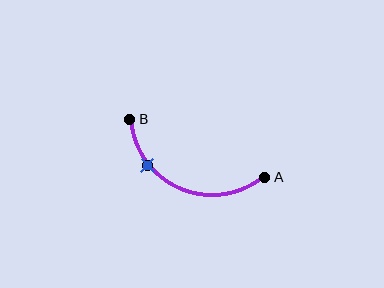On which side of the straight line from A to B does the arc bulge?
The arc bulges below the straight line connecting A and B.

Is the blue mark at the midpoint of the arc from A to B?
No. The blue mark lies on the arc but is closer to endpoint B. The arc midpoint would be at the point on the curve equidistant along the arc from both A and B.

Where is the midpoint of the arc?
The arc midpoint is the point on the curve farthest from the straight line joining A and B. It sits below that line.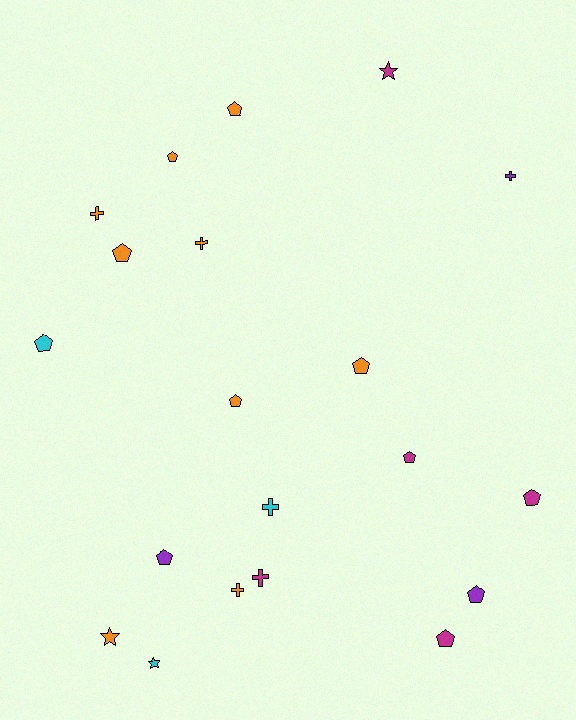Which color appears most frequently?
Orange, with 9 objects.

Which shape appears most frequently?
Pentagon, with 11 objects.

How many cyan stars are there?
There is 1 cyan star.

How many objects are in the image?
There are 20 objects.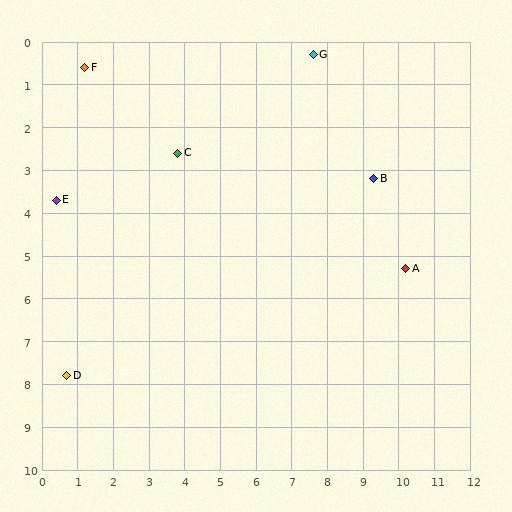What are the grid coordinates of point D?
Point D is at approximately (0.7, 7.8).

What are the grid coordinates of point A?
Point A is at approximately (10.2, 5.3).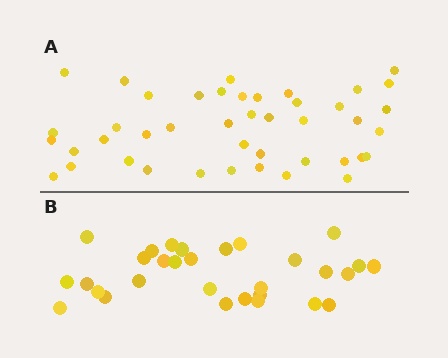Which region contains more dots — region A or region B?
Region A (the top region) has more dots.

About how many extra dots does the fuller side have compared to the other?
Region A has approximately 15 more dots than region B.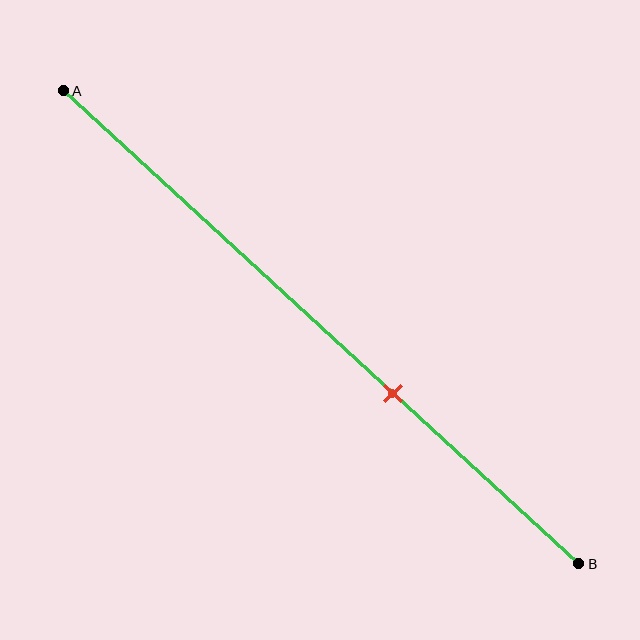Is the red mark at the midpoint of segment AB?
No, the mark is at about 65% from A, not at the 50% midpoint.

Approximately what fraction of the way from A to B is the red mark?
The red mark is approximately 65% of the way from A to B.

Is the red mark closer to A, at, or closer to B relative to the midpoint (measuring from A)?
The red mark is closer to point B than the midpoint of segment AB.